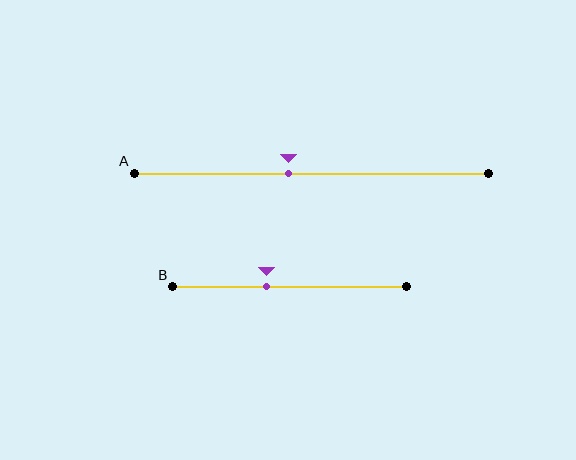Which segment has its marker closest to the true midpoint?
Segment A has its marker closest to the true midpoint.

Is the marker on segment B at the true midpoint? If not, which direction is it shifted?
No, the marker on segment B is shifted to the left by about 10% of the segment length.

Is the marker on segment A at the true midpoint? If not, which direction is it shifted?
No, the marker on segment A is shifted to the left by about 6% of the segment length.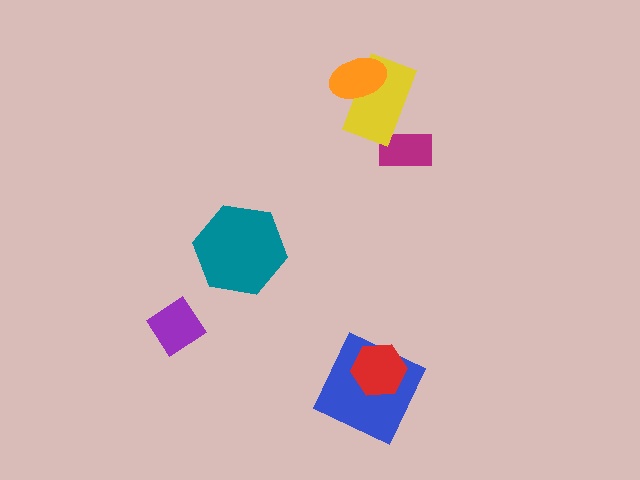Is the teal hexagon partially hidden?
No, no other shape covers it.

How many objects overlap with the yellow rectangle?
2 objects overlap with the yellow rectangle.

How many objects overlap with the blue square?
1 object overlaps with the blue square.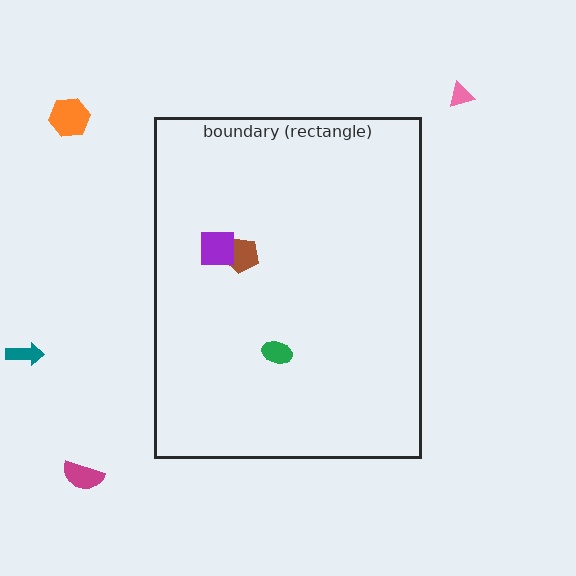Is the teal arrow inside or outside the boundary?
Outside.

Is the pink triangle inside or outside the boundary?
Outside.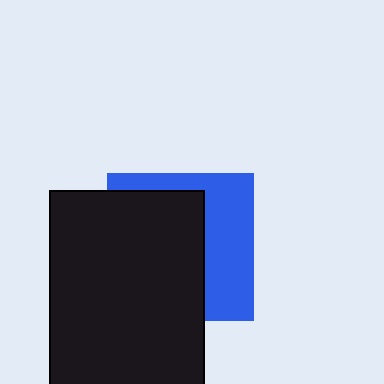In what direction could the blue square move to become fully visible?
The blue square could move right. That would shift it out from behind the black rectangle entirely.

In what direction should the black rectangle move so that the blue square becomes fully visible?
The black rectangle should move left. That is the shortest direction to clear the overlap and leave the blue square fully visible.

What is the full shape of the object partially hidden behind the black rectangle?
The partially hidden object is a blue square.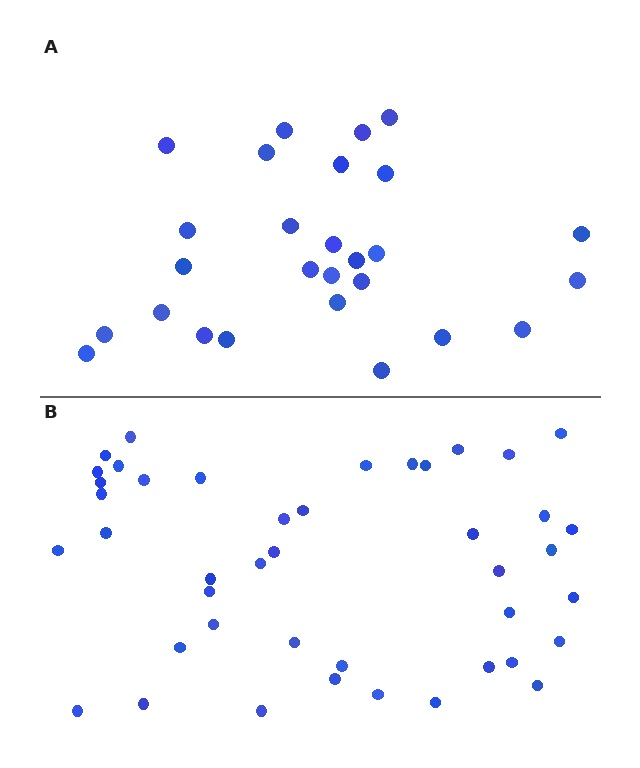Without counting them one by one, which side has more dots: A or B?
Region B (the bottom region) has more dots.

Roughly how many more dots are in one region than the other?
Region B has approximately 15 more dots than region A.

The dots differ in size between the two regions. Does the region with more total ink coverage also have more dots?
No. Region A has more total ink coverage because its dots are larger, but region B actually contains more individual dots. Total area can be misleading — the number of items is what matters here.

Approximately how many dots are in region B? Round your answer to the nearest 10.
About 40 dots. (The exact count is 43, which rounds to 40.)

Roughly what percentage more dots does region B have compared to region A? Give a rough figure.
About 60% more.